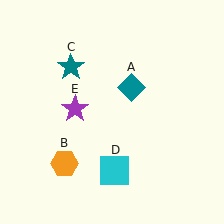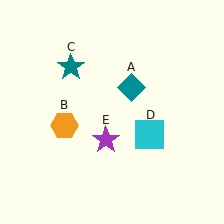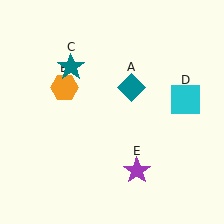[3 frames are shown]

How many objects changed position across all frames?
3 objects changed position: orange hexagon (object B), cyan square (object D), purple star (object E).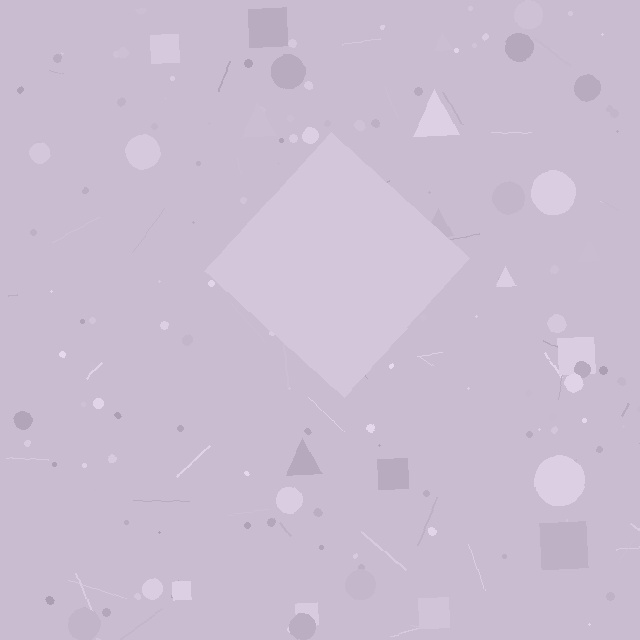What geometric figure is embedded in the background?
A diamond is embedded in the background.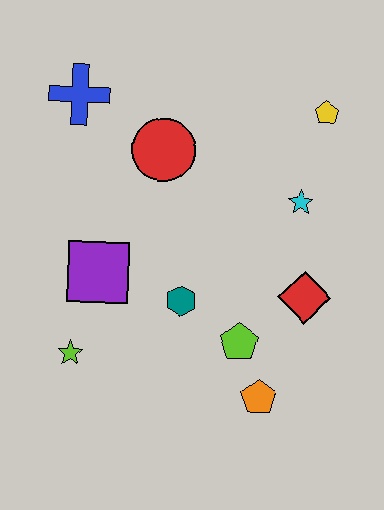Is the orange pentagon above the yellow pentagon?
No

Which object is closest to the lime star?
The purple square is closest to the lime star.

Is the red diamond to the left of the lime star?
No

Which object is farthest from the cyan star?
The lime star is farthest from the cyan star.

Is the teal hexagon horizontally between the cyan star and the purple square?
Yes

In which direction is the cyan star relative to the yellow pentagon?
The cyan star is below the yellow pentagon.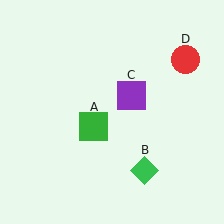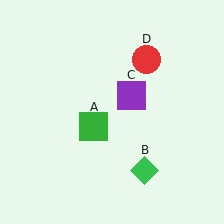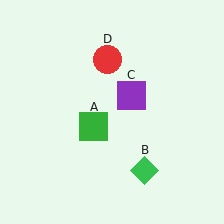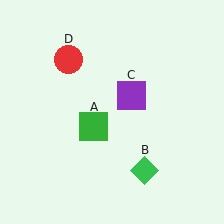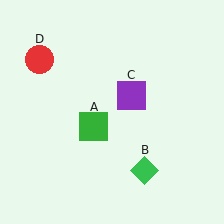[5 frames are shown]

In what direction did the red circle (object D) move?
The red circle (object D) moved left.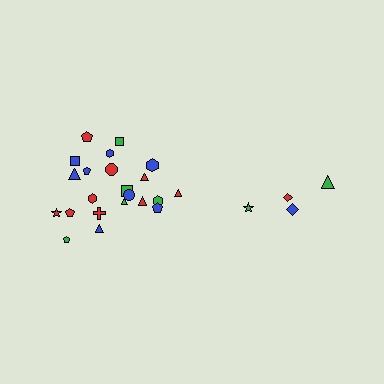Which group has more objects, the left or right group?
The left group.